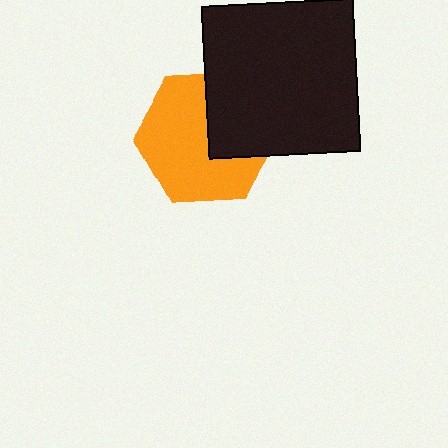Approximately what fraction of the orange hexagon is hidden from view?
Roughly 35% of the orange hexagon is hidden behind the black square.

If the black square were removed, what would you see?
You would see the complete orange hexagon.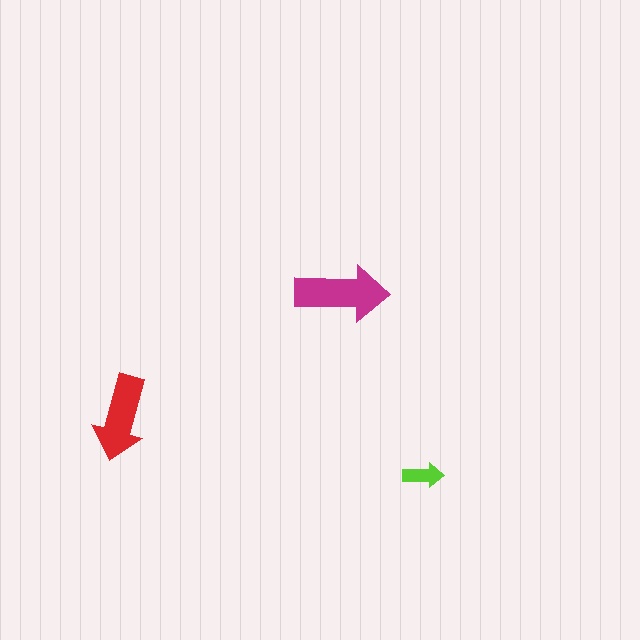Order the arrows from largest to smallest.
the magenta one, the red one, the lime one.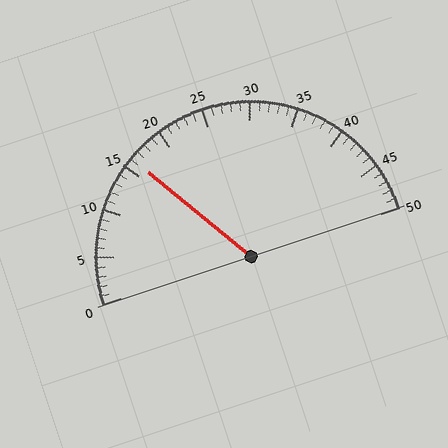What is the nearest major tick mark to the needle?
The nearest major tick mark is 15.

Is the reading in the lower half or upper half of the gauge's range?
The reading is in the lower half of the range (0 to 50).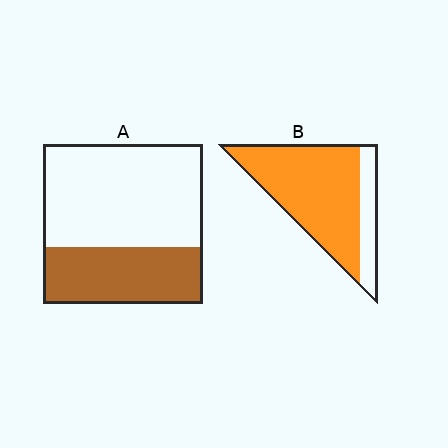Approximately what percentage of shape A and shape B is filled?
A is approximately 35% and B is approximately 80%.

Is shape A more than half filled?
No.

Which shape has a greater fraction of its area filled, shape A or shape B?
Shape B.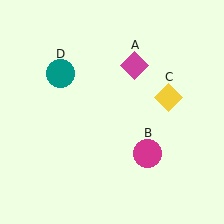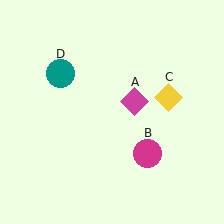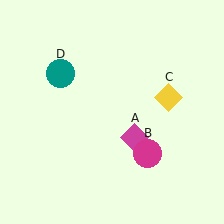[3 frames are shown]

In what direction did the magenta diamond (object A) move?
The magenta diamond (object A) moved down.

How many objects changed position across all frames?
1 object changed position: magenta diamond (object A).